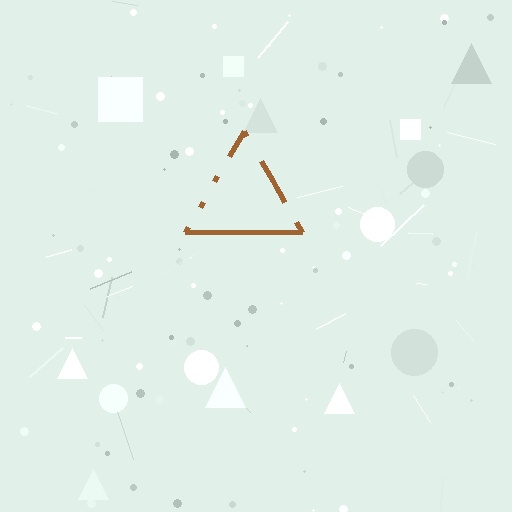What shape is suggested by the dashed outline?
The dashed outline suggests a triangle.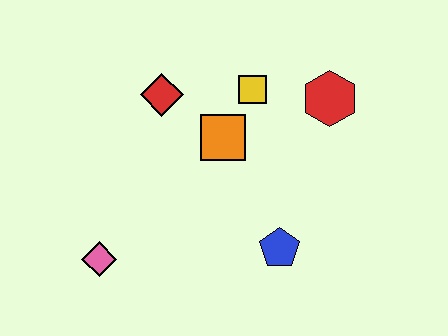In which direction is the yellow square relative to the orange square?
The yellow square is above the orange square.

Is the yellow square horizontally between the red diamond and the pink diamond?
No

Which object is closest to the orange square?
The yellow square is closest to the orange square.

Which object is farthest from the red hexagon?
The pink diamond is farthest from the red hexagon.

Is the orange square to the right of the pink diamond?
Yes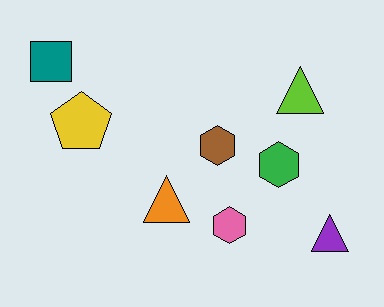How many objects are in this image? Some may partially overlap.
There are 8 objects.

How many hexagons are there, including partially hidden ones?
There are 3 hexagons.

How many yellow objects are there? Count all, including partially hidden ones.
There is 1 yellow object.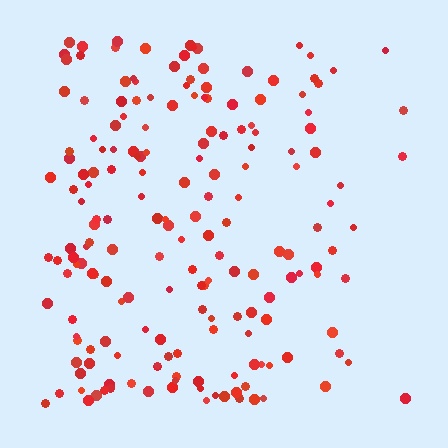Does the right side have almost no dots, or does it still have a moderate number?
Still a moderate number, just noticeably fewer than the left.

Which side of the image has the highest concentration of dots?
The left.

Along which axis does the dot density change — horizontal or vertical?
Horizontal.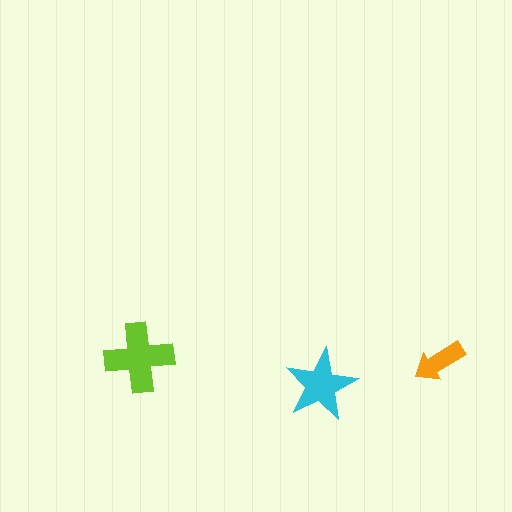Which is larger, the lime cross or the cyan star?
The lime cross.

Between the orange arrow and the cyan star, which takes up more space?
The cyan star.